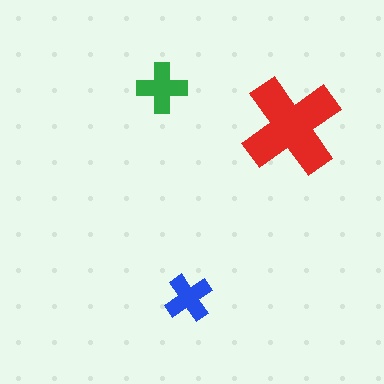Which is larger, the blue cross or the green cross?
The green one.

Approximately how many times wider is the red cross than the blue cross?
About 2 times wider.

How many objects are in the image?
There are 3 objects in the image.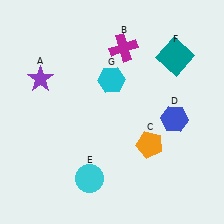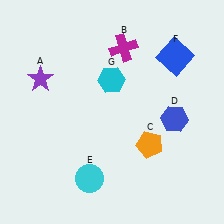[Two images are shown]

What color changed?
The square (F) changed from teal in Image 1 to blue in Image 2.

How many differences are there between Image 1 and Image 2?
There is 1 difference between the two images.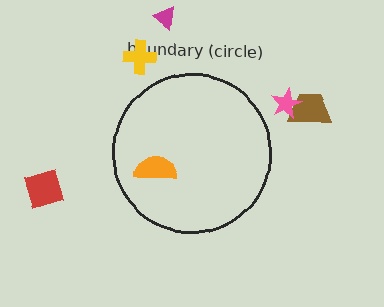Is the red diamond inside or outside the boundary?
Outside.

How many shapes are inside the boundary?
1 inside, 5 outside.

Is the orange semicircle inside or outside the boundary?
Inside.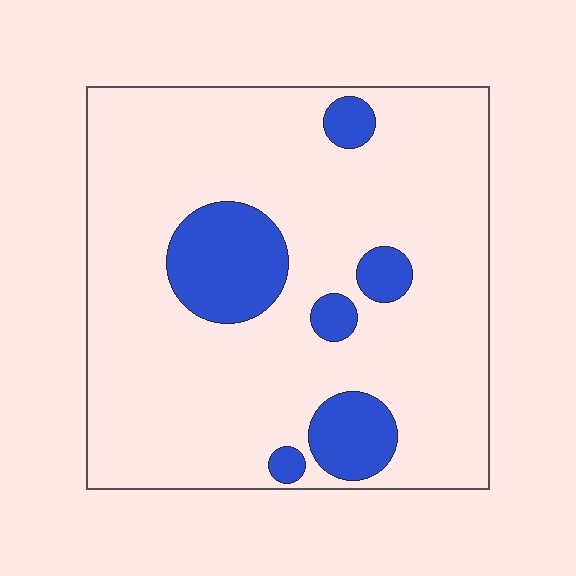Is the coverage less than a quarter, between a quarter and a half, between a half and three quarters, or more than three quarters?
Less than a quarter.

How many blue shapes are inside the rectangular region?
6.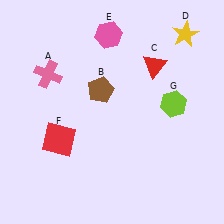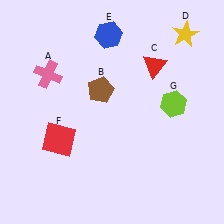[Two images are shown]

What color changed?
The hexagon (E) changed from pink in Image 1 to blue in Image 2.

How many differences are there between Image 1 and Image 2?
There is 1 difference between the two images.